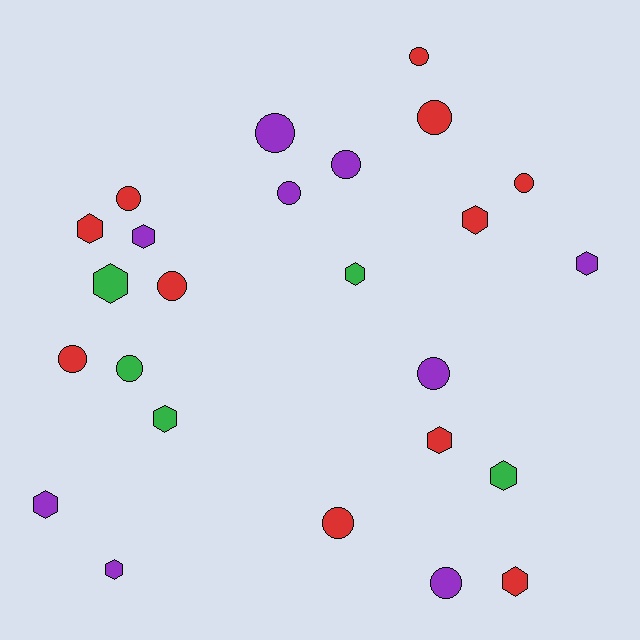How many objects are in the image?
There are 25 objects.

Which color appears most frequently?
Red, with 11 objects.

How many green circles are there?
There is 1 green circle.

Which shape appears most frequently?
Circle, with 13 objects.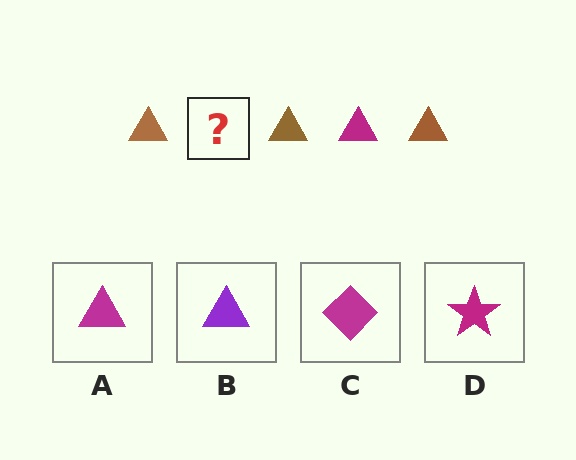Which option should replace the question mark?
Option A.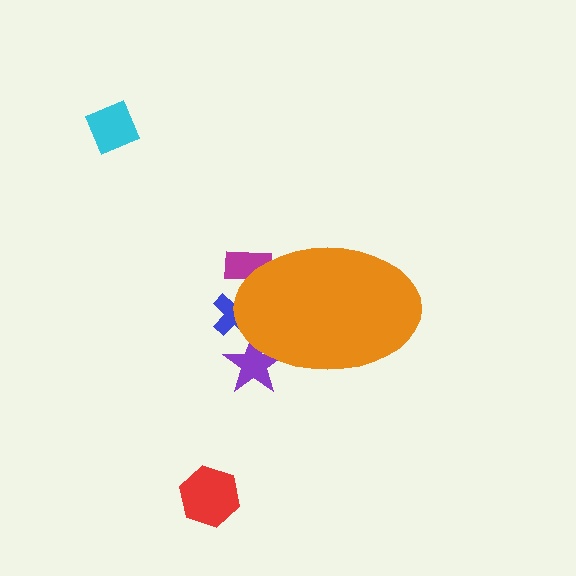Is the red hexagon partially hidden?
No, the red hexagon is fully visible.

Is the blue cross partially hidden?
Yes, the blue cross is partially hidden behind the orange ellipse.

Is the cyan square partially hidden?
No, the cyan square is fully visible.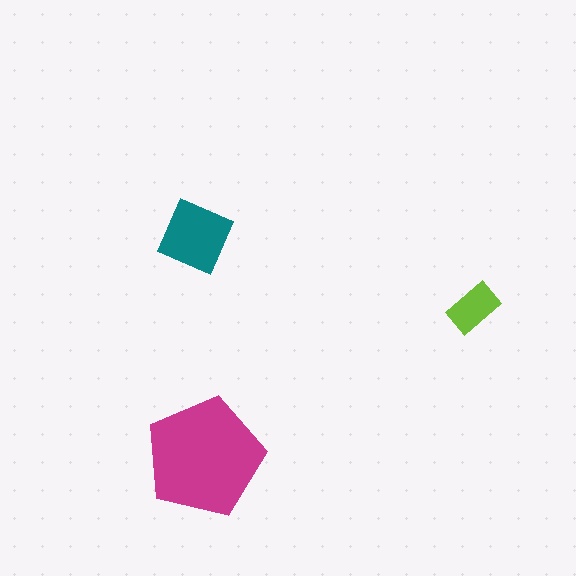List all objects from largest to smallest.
The magenta pentagon, the teal diamond, the lime rectangle.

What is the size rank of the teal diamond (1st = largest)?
2nd.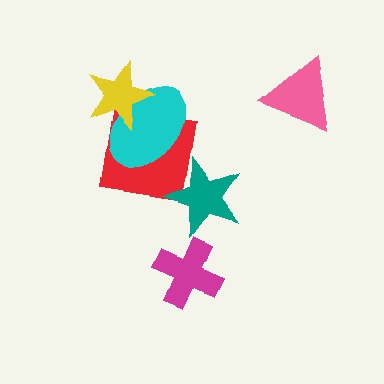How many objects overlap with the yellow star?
2 objects overlap with the yellow star.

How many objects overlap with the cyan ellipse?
2 objects overlap with the cyan ellipse.